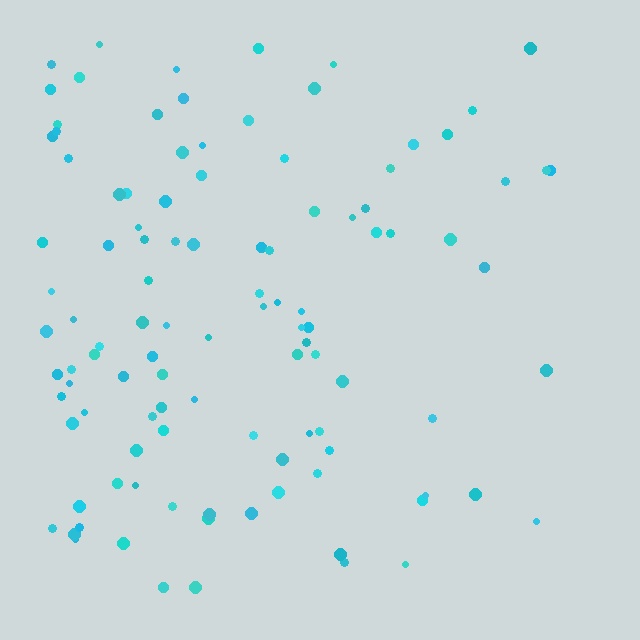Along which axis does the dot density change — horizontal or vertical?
Horizontal.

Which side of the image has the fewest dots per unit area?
The right.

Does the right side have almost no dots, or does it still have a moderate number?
Still a moderate number, just noticeably fewer than the left.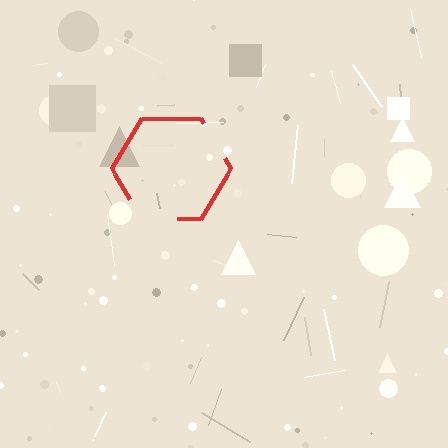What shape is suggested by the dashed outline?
The dashed outline suggests a hexagon.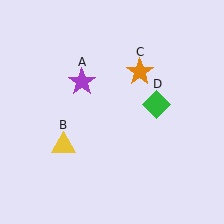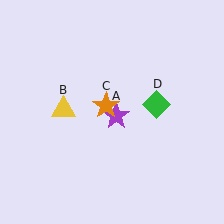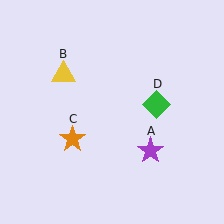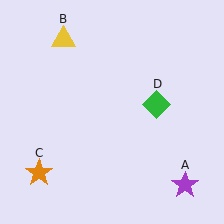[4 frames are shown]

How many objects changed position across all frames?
3 objects changed position: purple star (object A), yellow triangle (object B), orange star (object C).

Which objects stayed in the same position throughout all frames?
Green diamond (object D) remained stationary.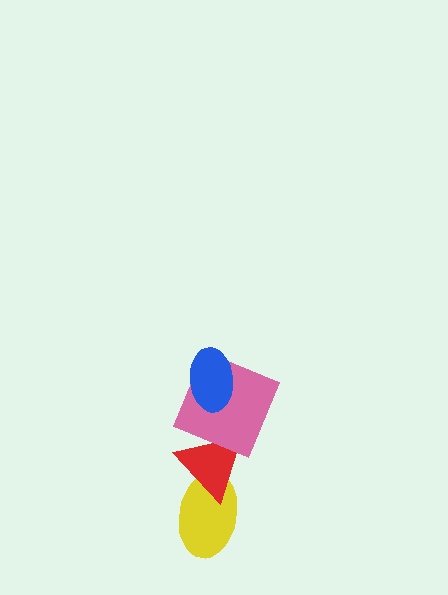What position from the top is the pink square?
The pink square is 2nd from the top.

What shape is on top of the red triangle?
The pink square is on top of the red triangle.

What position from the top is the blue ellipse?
The blue ellipse is 1st from the top.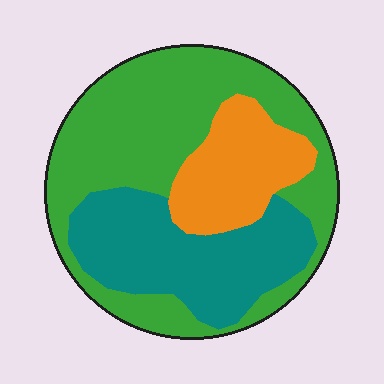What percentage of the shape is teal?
Teal takes up about one third (1/3) of the shape.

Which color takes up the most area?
Green, at roughly 50%.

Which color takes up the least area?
Orange, at roughly 20%.